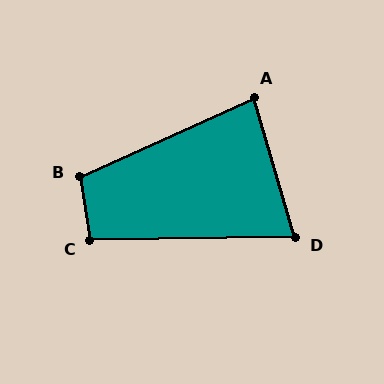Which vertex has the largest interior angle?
B, at approximately 106 degrees.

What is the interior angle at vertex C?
Approximately 98 degrees (obtuse).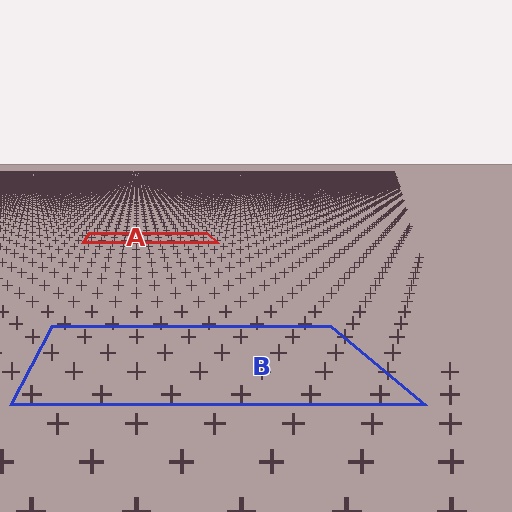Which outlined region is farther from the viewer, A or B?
Region A is farther from the viewer — the texture elements inside it appear smaller and more densely packed.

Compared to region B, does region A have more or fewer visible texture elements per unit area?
Region A has more texture elements per unit area — they are packed more densely because it is farther away.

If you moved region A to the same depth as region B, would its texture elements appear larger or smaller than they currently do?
They would appear larger. At a closer depth, the same texture elements are projected at a bigger on-screen size.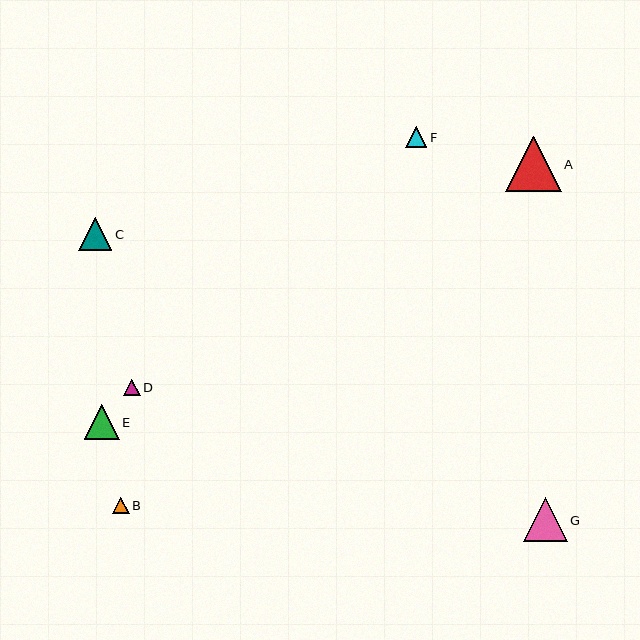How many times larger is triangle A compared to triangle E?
Triangle A is approximately 1.6 times the size of triangle E.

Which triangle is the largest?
Triangle A is the largest with a size of approximately 55 pixels.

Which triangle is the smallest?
Triangle D is the smallest with a size of approximately 16 pixels.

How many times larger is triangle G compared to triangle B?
Triangle G is approximately 2.7 times the size of triangle B.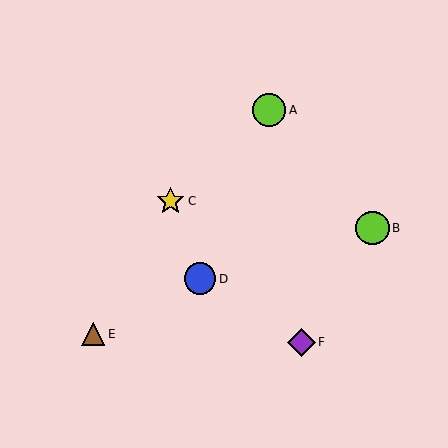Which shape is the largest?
The lime circle (labeled B) is the largest.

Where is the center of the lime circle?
The center of the lime circle is at (372, 228).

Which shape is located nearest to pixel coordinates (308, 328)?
The purple diamond (labeled F) at (302, 342) is nearest to that location.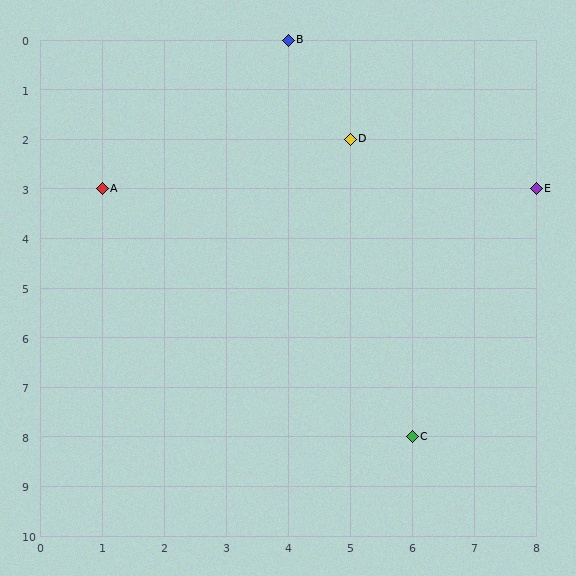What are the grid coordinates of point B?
Point B is at grid coordinates (4, 0).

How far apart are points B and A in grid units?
Points B and A are 3 columns and 3 rows apart (about 4.2 grid units diagonally).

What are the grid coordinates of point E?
Point E is at grid coordinates (8, 3).